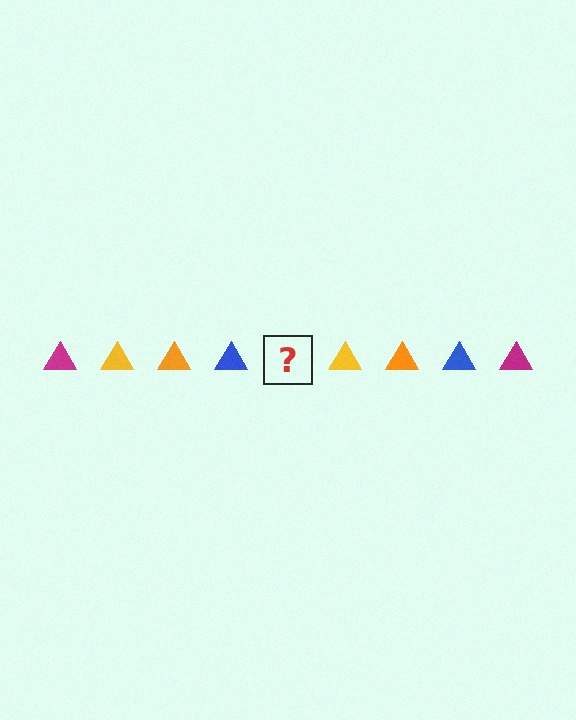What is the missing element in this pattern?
The missing element is a magenta triangle.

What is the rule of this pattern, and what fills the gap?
The rule is that the pattern cycles through magenta, yellow, orange, blue triangles. The gap should be filled with a magenta triangle.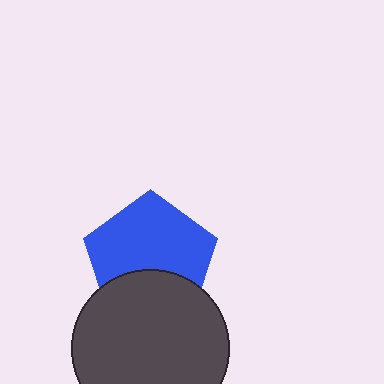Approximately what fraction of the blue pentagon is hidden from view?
Roughly 34% of the blue pentagon is hidden behind the dark gray circle.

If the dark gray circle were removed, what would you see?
You would see the complete blue pentagon.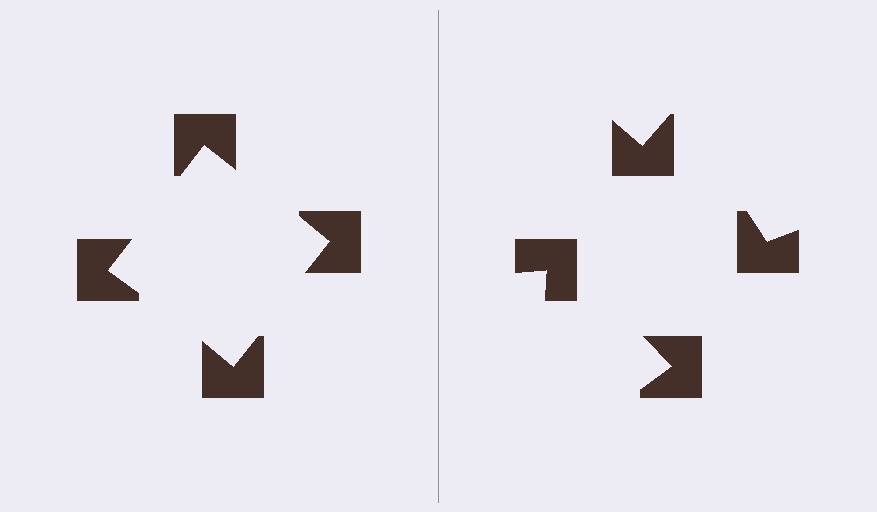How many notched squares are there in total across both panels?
8 — 4 on each side.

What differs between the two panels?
The notched squares are positioned identically on both sides; only the wedge orientations differ. On the left they align to a square; on the right they are misaligned.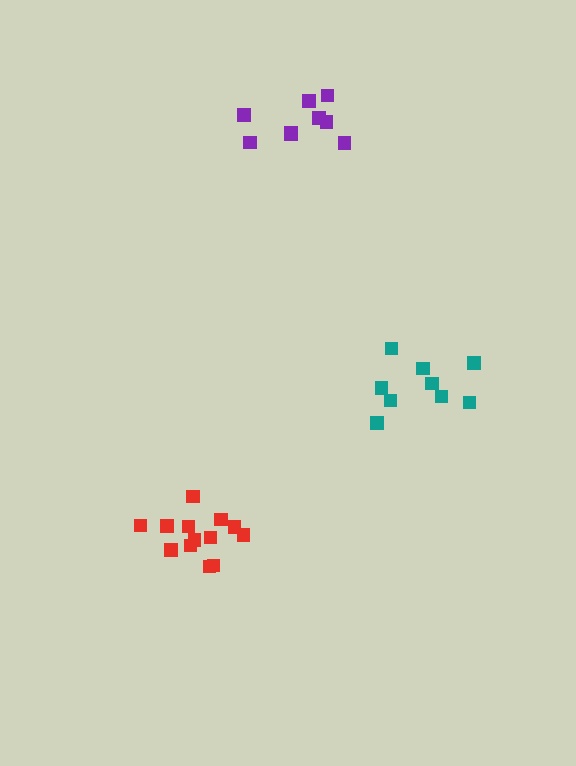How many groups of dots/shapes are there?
There are 3 groups.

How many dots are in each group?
Group 1: 9 dots, Group 2: 9 dots, Group 3: 13 dots (31 total).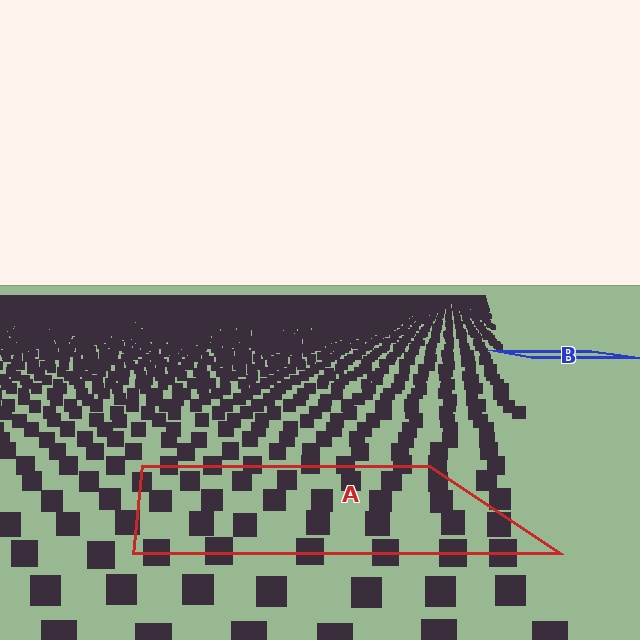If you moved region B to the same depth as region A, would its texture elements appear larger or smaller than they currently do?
They would appear larger. At a closer depth, the same texture elements are projected at a bigger on-screen size.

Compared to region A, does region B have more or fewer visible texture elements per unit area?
Region B has more texture elements per unit area — they are packed more densely because it is farther away.